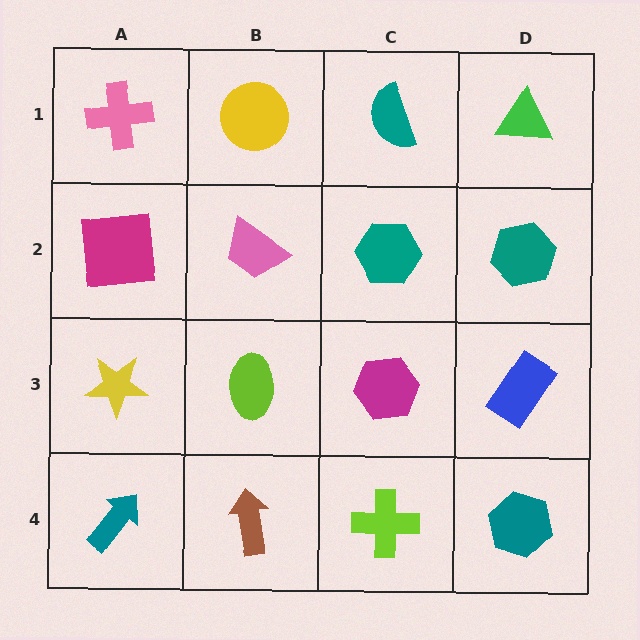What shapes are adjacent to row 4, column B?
A lime ellipse (row 3, column B), a teal arrow (row 4, column A), a lime cross (row 4, column C).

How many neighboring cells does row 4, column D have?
2.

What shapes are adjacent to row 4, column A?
A yellow star (row 3, column A), a brown arrow (row 4, column B).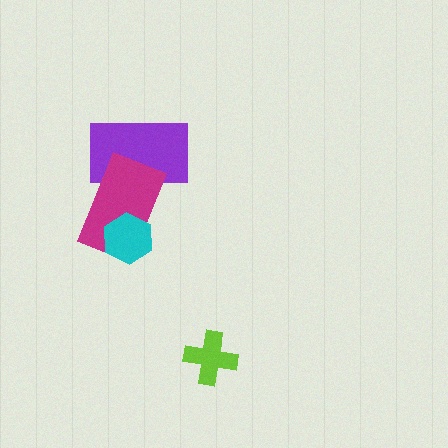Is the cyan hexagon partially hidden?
No, no other shape covers it.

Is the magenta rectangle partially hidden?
Yes, it is partially covered by another shape.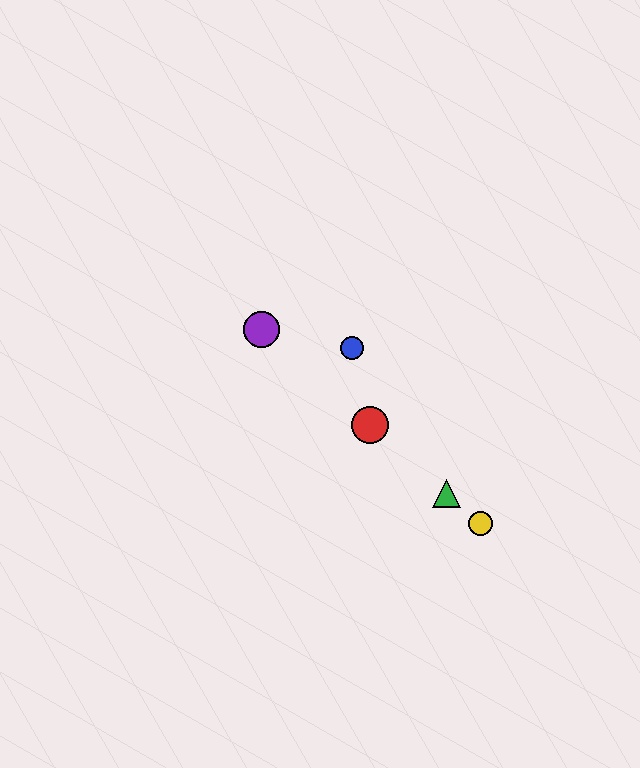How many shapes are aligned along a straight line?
4 shapes (the red circle, the green triangle, the yellow circle, the purple circle) are aligned along a straight line.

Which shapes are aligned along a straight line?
The red circle, the green triangle, the yellow circle, the purple circle are aligned along a straight line.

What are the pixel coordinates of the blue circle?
The blue circle is at (352, 348).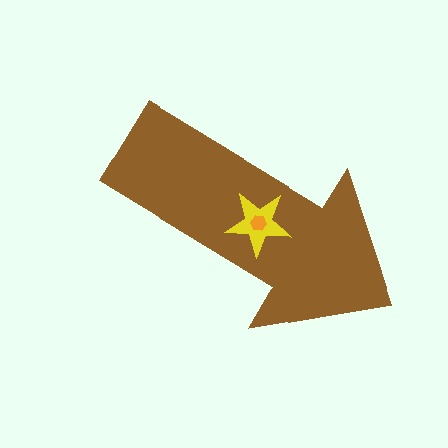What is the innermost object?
The orange hexagon.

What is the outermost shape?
The brown arrow.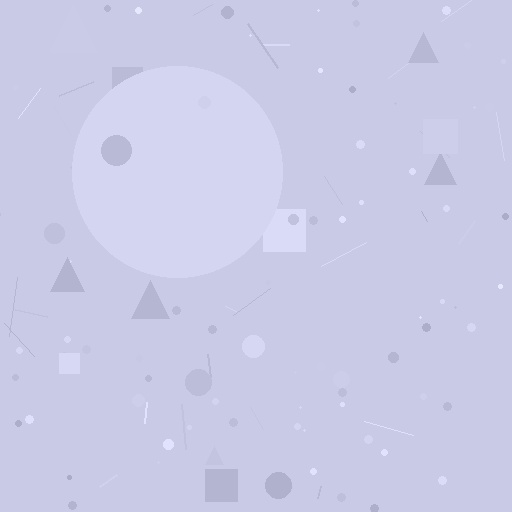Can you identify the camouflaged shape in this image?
The camouflaged shape is a circle.